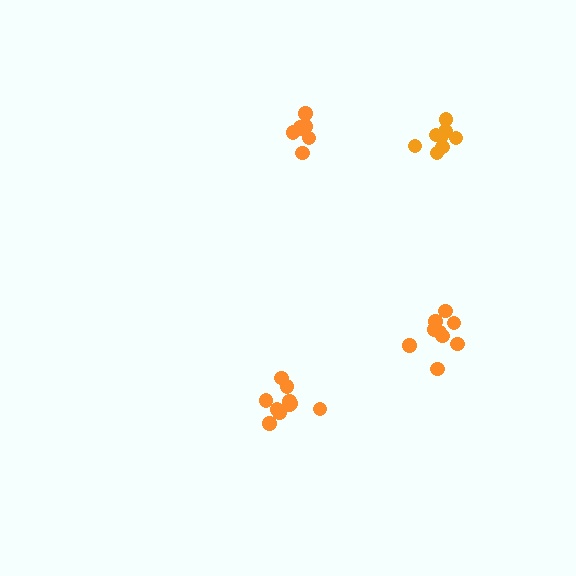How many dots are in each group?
Group 1: 7 dots, Group 2: 8 dots, Group 3: 10 dots, Group 4: 10 dots (35 total).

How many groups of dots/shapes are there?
There are 4 groups.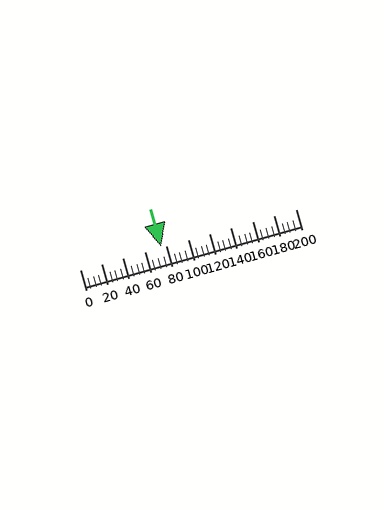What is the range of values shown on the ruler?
The ruler shows values from 0 to 200.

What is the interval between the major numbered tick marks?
The major tick marks are spaced 20 units apart.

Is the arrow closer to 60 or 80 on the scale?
The arrow is closer to 80.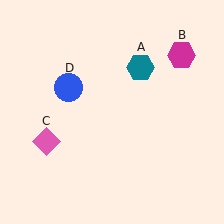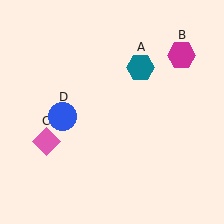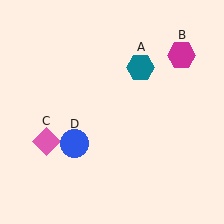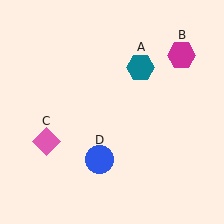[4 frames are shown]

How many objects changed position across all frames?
1 object changed position: blue circle (object D).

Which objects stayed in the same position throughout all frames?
Teal hexagon (object A) and magenta hexagon (object B) and pink diamond (object C) remained stationary.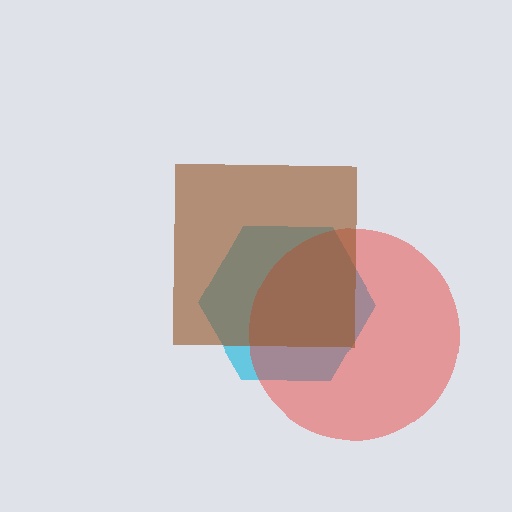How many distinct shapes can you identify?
There are 3 distinct shapes: a cyan hexagon, a red circle, a brown square.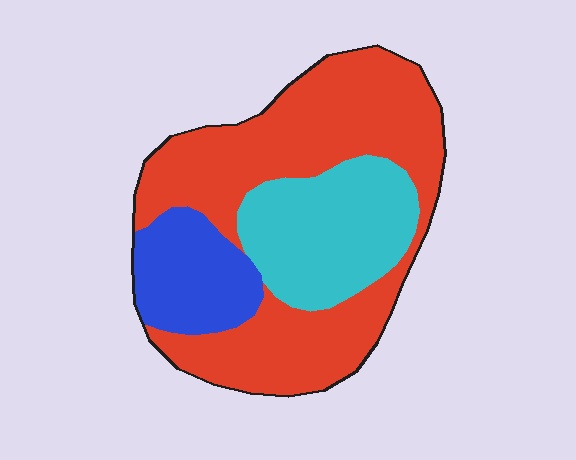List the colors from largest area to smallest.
From largest to smallest: red, cyan, blue.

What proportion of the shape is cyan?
Cyan covers 25% of the shape.